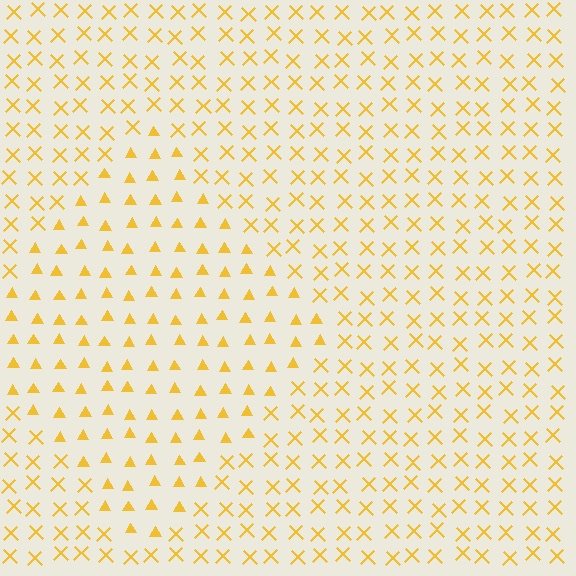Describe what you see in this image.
The image is filled with small yellow elements arranged in a uniform grid. A diamond-shaped region contains triangles, while the surrounding area contains X marks. The boundary is defined purely by the change in element shape.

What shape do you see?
I see a diamond.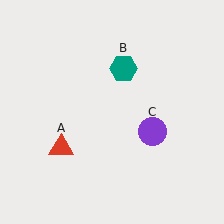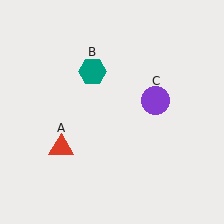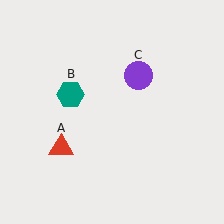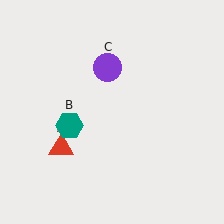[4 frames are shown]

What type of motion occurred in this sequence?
The teal hexagon (object B), purple circle (object C) rotated counterclockwise around the center of the scene.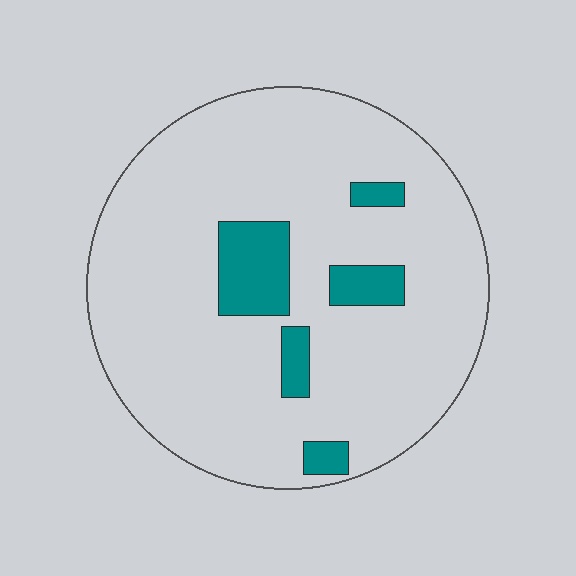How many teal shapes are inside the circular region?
5.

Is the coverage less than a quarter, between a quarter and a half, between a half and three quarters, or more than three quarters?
Less than a quarter.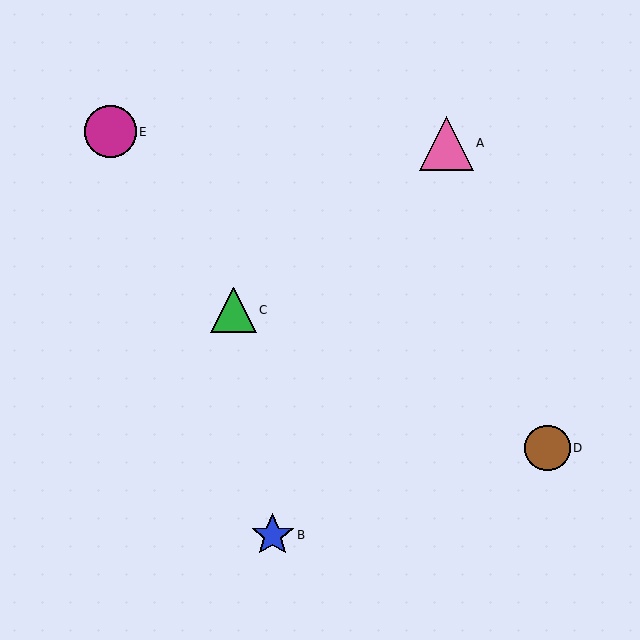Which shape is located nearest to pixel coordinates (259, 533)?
The blue star (labeled B) at (273, 535) is nearest to that location.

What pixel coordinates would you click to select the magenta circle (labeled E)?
Click at (110, 132) to select the magenta circle E.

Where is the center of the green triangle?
The center of the green triangle is at (234, 310).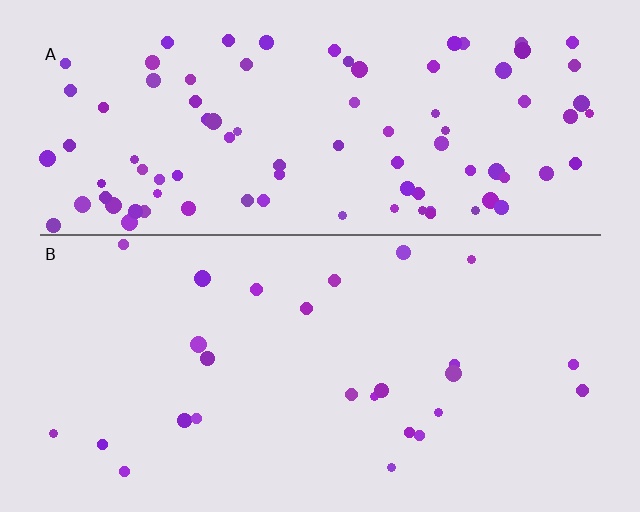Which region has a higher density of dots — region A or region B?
A (the top).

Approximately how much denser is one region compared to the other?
Approximately 3.5× — region A over region B.